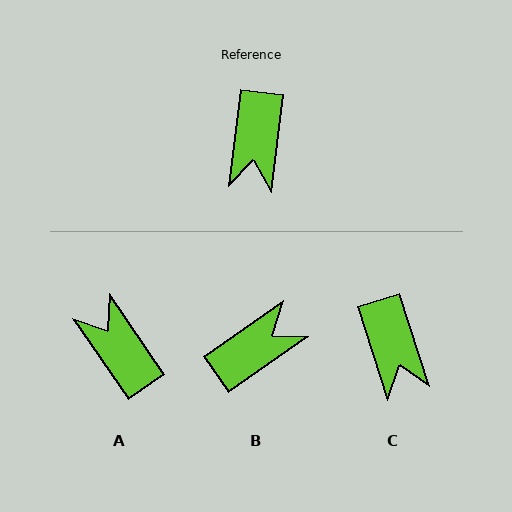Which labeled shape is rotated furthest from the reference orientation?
A, about 138 degrees away.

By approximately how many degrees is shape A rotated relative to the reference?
Approximately 138 degrees clockwise.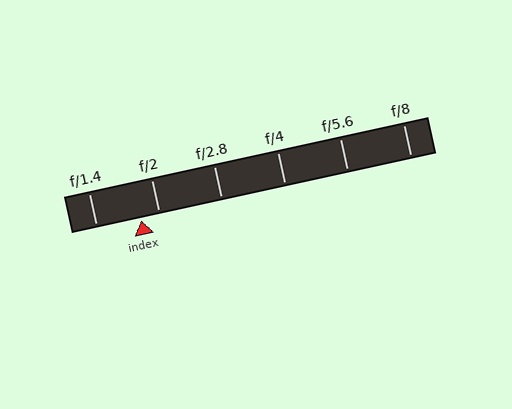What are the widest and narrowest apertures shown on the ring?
The widest aperture shown is f/1.4 and the narrowest is f/8.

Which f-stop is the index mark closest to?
The index mark is closest to f/2.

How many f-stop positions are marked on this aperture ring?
There are 6 f-stop positions marked.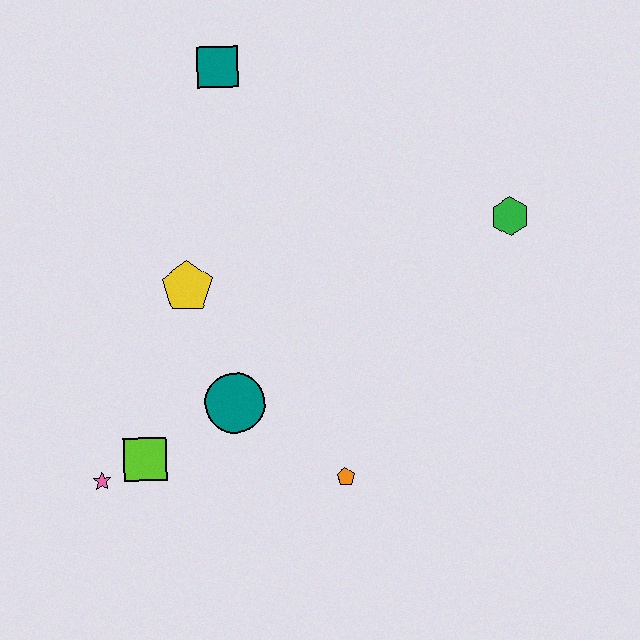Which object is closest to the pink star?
The lime square is closest to the pink star.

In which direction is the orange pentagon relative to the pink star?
The orange pentagon is to the right of the pink star.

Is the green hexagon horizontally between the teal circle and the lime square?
No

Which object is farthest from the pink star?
The green hexagon is farthest from the pink star.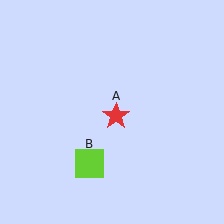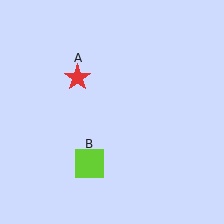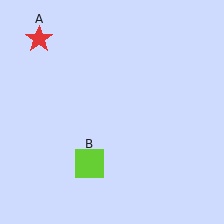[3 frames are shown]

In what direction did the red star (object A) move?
The red star (object A) moved up and to the left.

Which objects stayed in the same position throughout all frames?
Lime square (object B) remained stationary.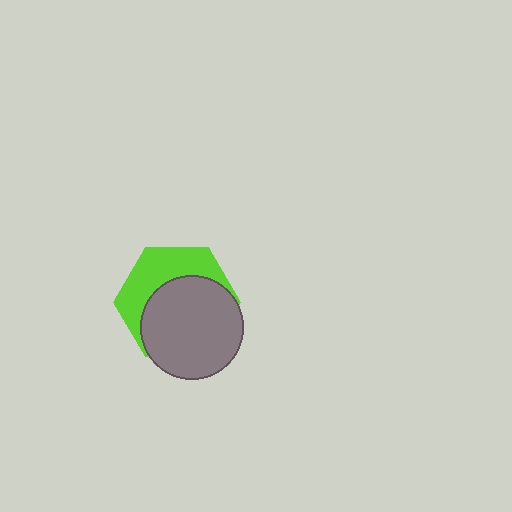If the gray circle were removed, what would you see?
You would see the complete lime hexagon.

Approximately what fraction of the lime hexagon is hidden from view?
Roughly 60% of the lime hexagon is hidden behind the gray circle.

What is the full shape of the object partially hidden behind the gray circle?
The partially hidden object is a lime hexagon.